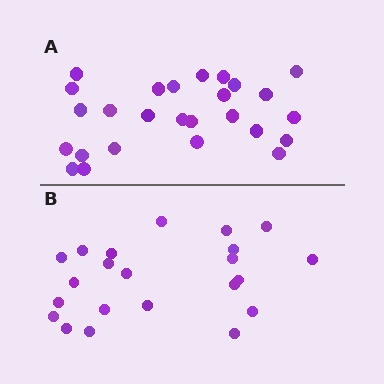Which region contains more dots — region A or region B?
Region A (the top region) has more dots.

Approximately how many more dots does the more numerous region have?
Region A has about 4 more dots than region B.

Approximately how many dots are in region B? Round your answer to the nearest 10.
About 20 dots. (The exact count is 22, which rounds to 20.)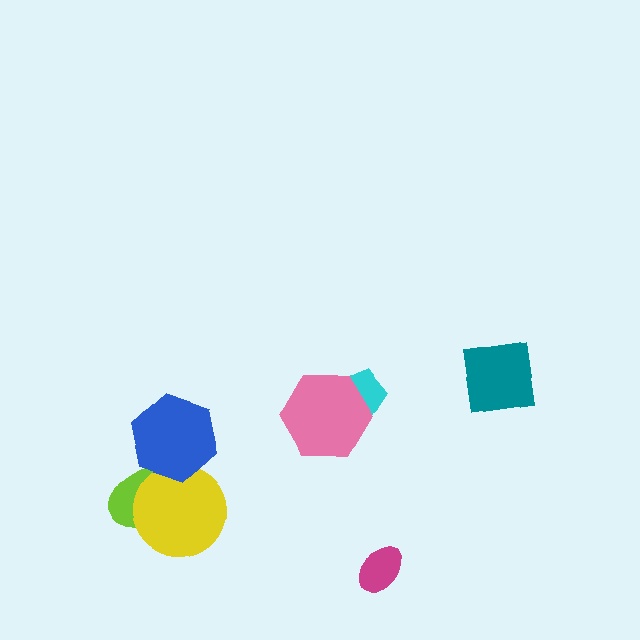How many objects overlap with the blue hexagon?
2 objects overlap with the blue hexagon.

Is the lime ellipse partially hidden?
Yes, it is partially covered by another shape.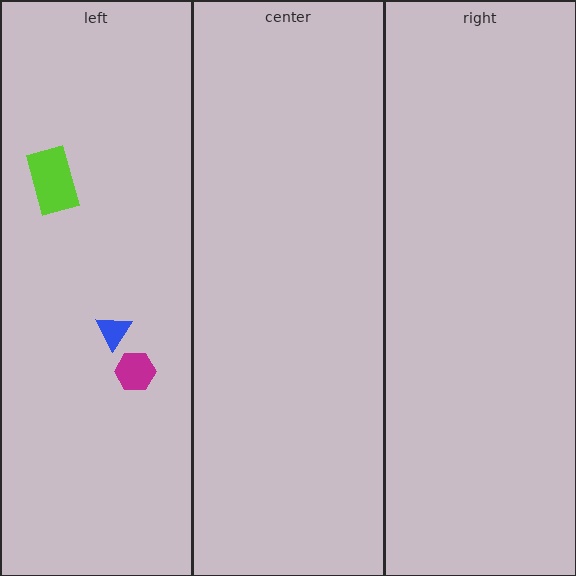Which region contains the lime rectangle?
The left region.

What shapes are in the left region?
The magenta hexagon, the lime rectangle, the blue triangle.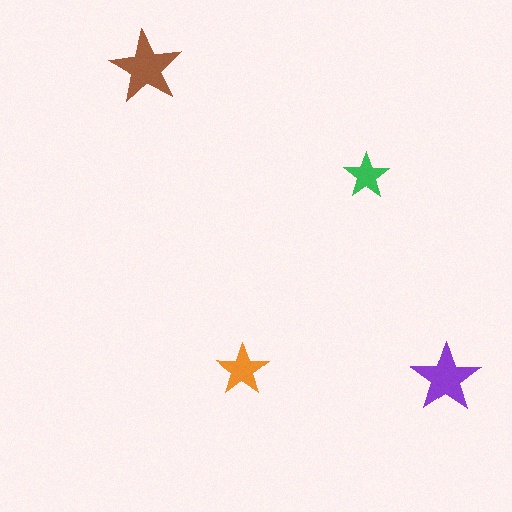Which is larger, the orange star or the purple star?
The purple one.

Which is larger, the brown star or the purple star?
The brown one.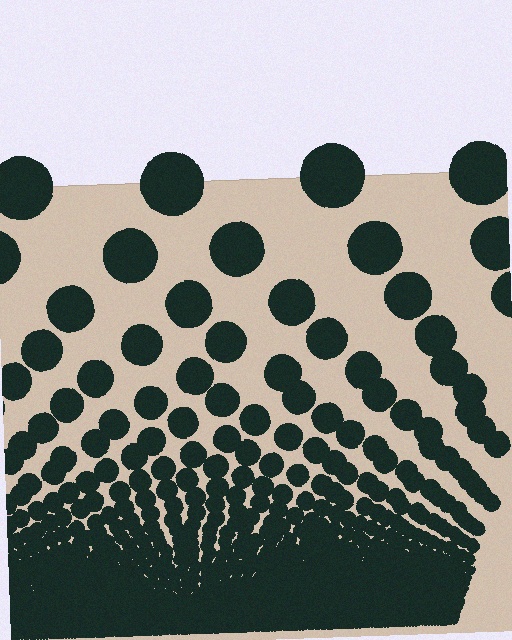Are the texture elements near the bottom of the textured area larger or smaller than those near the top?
Smaller. The gradient is inverted — elements near the bottom are smaller and denser.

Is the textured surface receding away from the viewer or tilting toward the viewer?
The surface appears to tilt toward the viewer. Texture elements get larger and sparser toward the top.